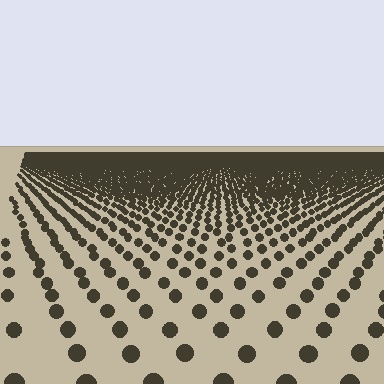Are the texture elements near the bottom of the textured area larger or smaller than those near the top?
Larger. Near the bottom, elements are closer to the viewer and appear at a bigger on-screen size.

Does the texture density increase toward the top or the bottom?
Density increases toward the top.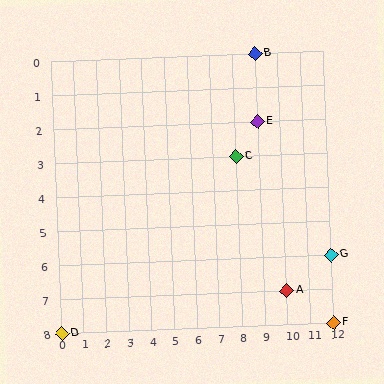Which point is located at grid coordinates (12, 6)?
Point G is at (12, 6).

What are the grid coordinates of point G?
Point G is at grid coordinates (12, 6).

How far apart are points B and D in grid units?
Points B and D are 9 columns and 8 rows apart (about 12.0 grid units diagonally).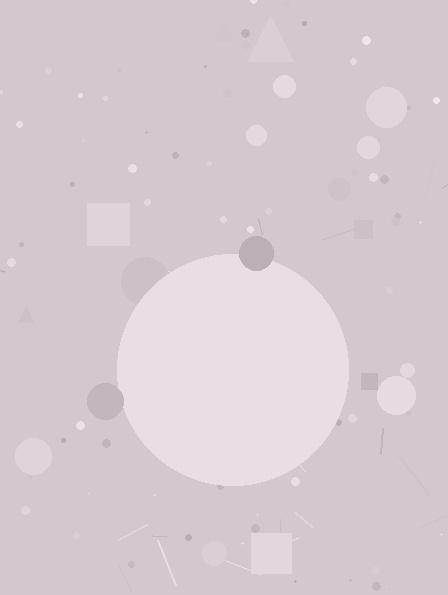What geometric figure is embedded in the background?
A circle is embedded in the background.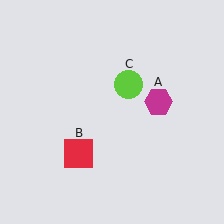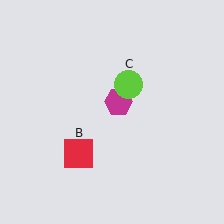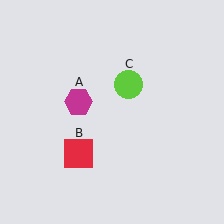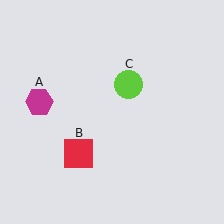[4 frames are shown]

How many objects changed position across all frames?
1 object changed position: magenta hexagon (object A).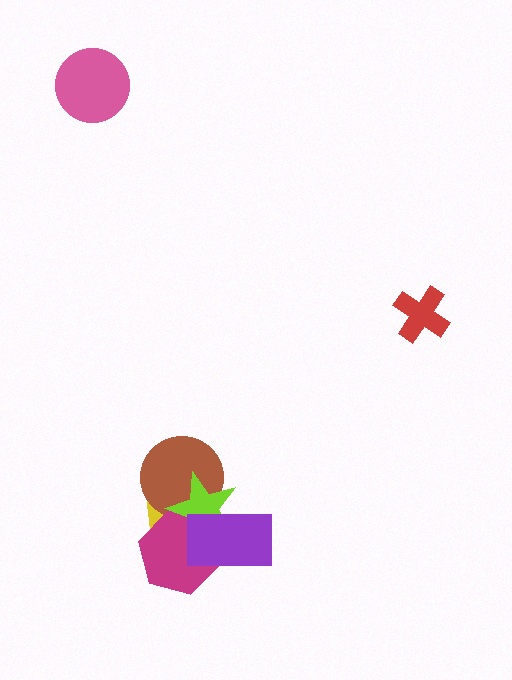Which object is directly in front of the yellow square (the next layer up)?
The brown circle is directly in front of the yellow square.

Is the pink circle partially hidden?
No, no other shape covers it.